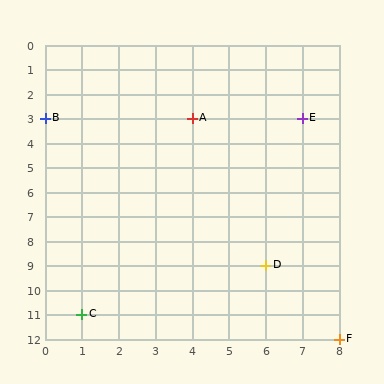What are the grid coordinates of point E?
Point E is at grid coordinates (7, 3).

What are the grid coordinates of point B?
Point B is at grid coordinates (0, 3).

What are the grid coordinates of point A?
Point A is at grid coordinates (4, 3).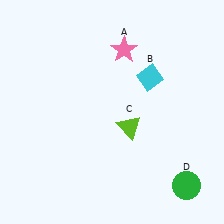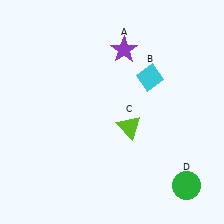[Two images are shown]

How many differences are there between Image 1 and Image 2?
There is 1 difference between the two images.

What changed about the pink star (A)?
In Image 1, A is pink. In Image 2, it changed to purple.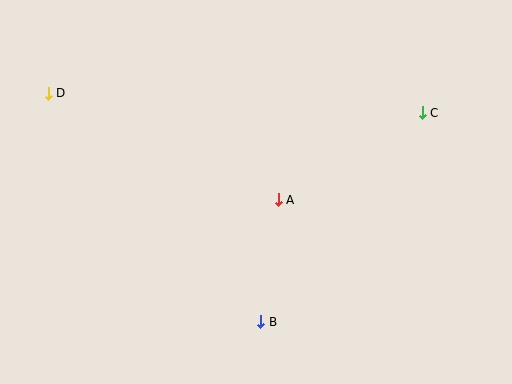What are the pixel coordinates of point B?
Point B is at (261, 322).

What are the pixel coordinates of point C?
Point C is at (422, 113).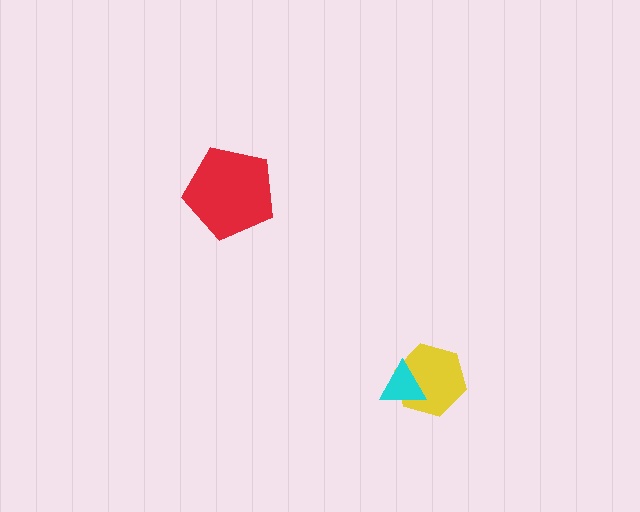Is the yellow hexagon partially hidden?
Yes, it is partially covered by another shape.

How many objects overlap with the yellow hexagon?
1 object overlaps with the yellow hexagon.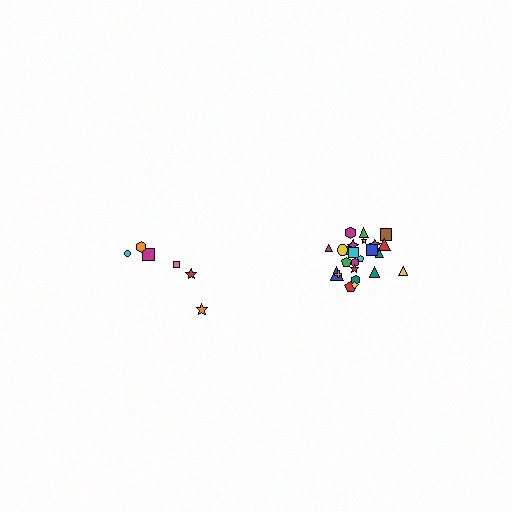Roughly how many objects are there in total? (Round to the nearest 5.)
Roughly 30 objects in total.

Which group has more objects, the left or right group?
The right group.